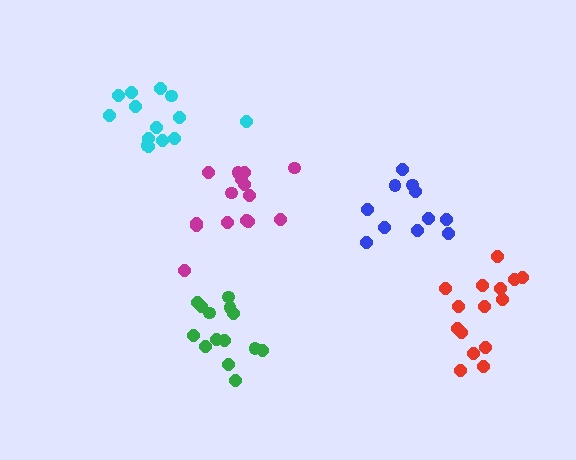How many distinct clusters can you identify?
There are 5 distinct clusters.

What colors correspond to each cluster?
The clusters are colored: blue, red, green, cyan, magenta.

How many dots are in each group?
Group 1: 11 dots, Group 2: 15 dots, Group 3: 14 dots, Group 4: 14 dots, Group 5: 15 dots (69 total).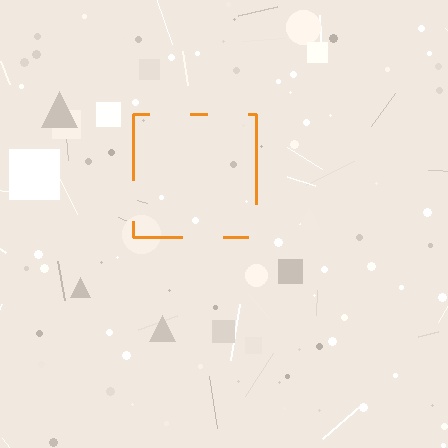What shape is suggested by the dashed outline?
The dashed outline suggests a square.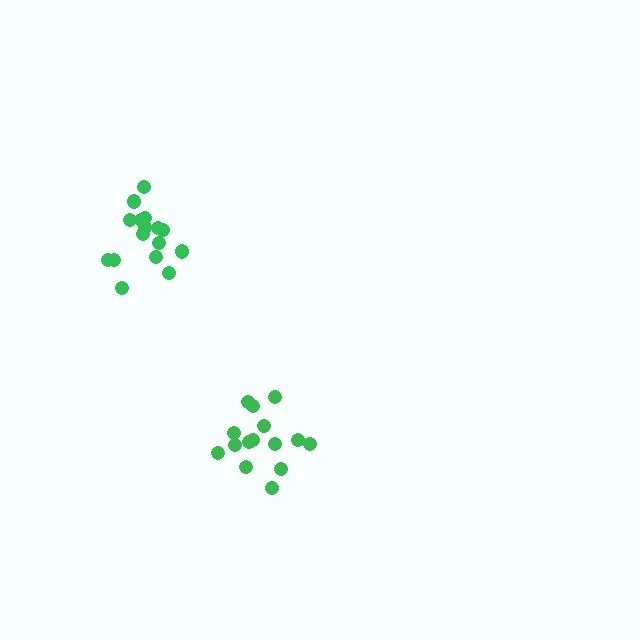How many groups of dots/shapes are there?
There are 2 groups.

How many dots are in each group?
Group 1: 16 dots, Group 2: 15 dots (31 total).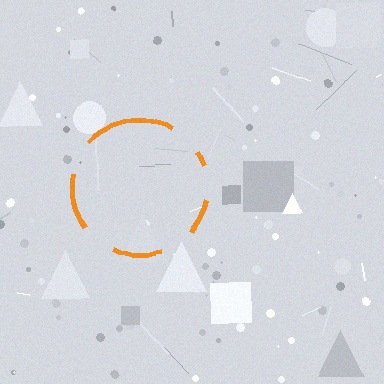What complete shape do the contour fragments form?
The contour fragments form a circle.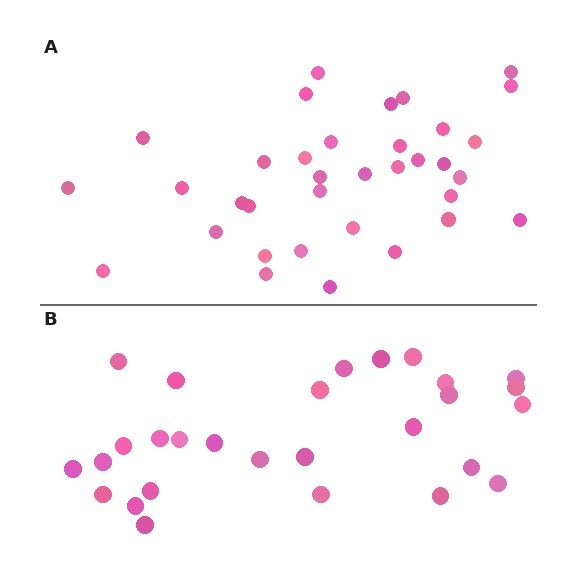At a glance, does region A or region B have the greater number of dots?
Region A (the top region) has more dots.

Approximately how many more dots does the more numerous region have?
Region A has roughly 8 or so more dots than region B.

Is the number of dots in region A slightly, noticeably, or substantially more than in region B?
Region A has noticeably more, but not dramatically so. The ratio is roughly 1.2 to 1.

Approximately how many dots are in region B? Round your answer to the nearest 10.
About 30 dots. (The exact count is 28, which rounds to 30.)